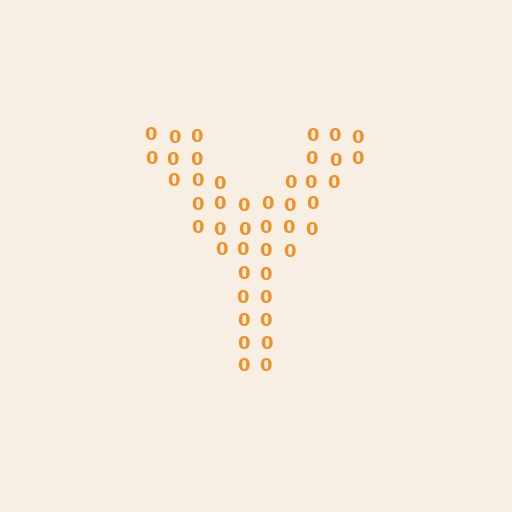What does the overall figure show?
The overall figure shows the letter Y.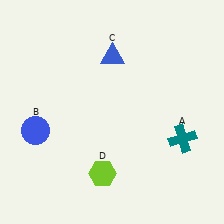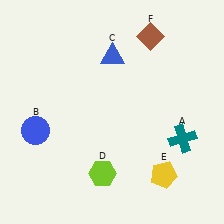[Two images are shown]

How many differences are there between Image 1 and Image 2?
There are 2 differences between the two images.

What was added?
A yellow pentagon (E), a brown diamond (F) were added in Image 2.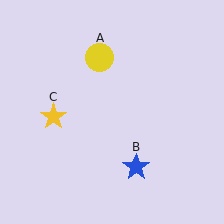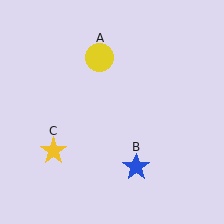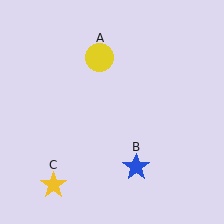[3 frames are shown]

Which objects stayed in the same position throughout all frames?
Yellow circle (object A) and blue star (object B) remained stationary.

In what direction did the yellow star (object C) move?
The yellow star (object C) moved down.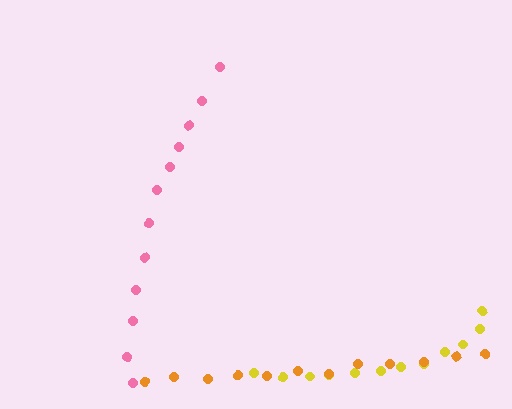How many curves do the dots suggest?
There are 3 distinct paths.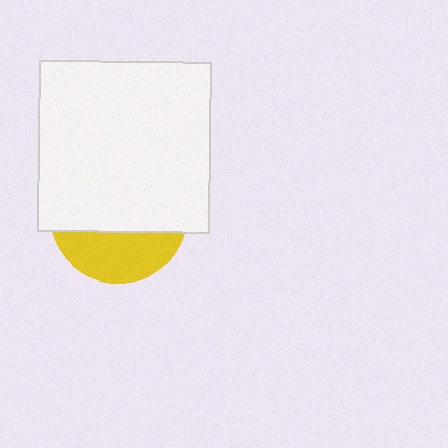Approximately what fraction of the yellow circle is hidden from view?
Roughly 66% of the yellow circle is hidden behind the white square.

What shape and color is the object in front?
The object in front is a white square.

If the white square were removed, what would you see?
You would see the complete yellow circle.